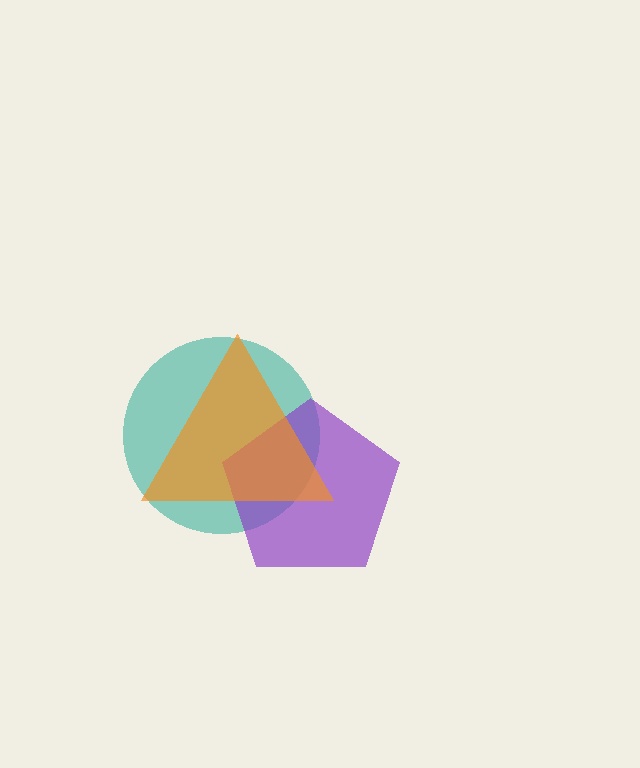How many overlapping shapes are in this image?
There are 3 overlapping shapes in the image.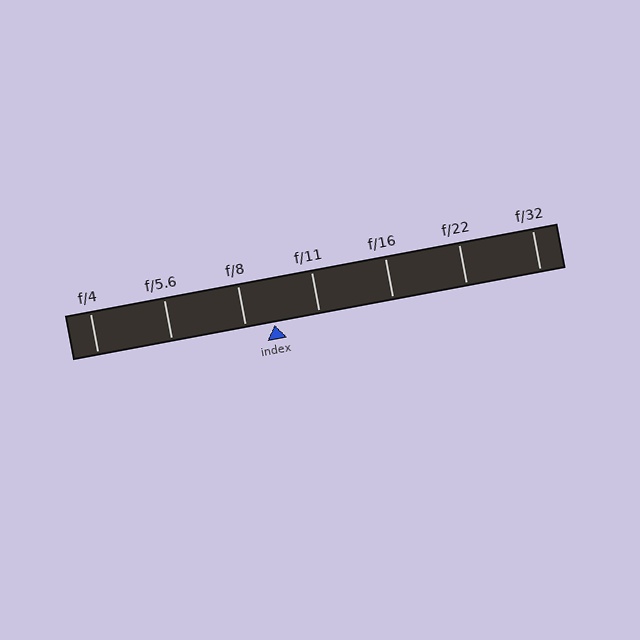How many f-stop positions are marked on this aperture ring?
There are 7 f-stop positions marked.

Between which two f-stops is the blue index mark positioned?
The index mark is between f/8 and f/11.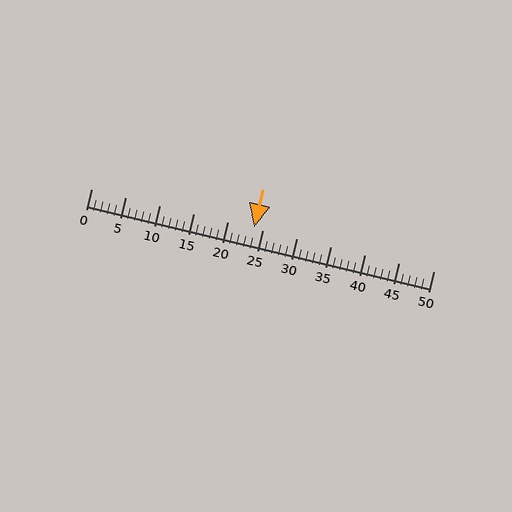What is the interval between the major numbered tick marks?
The major tick marks are spaced 5 units apart.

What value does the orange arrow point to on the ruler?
The orange arrow points to approximately 24.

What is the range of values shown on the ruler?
The ruler shows values from 0 to 50.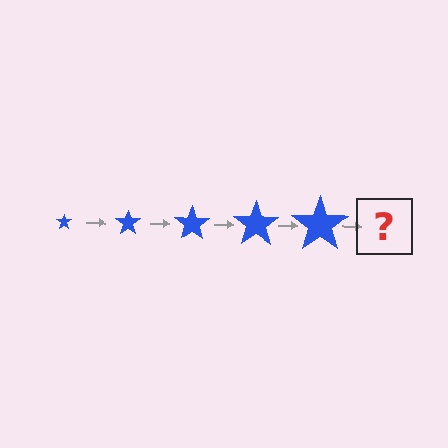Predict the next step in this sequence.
The next step is a blue star, larger than the previous one.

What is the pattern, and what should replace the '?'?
The pattern is that the star gets progressively larger each step. The '?' should be a blue star, larger than the previous one.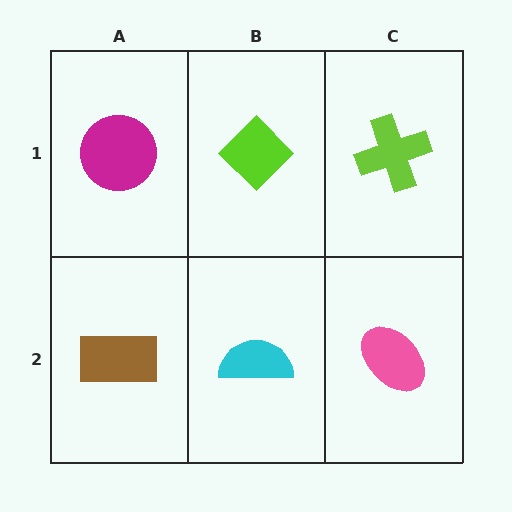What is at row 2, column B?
A cyan semicircle.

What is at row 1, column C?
A lime cross.